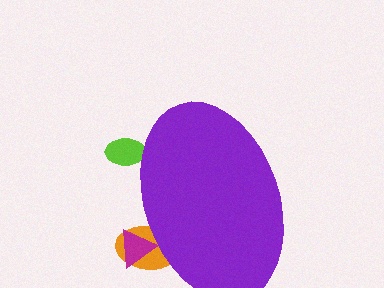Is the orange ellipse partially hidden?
Yes, the orange ellipse is partially hidden behind the purple ellipse.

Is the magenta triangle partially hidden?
Yes, the magenta triangle is partially hidden behind the purple ellipse.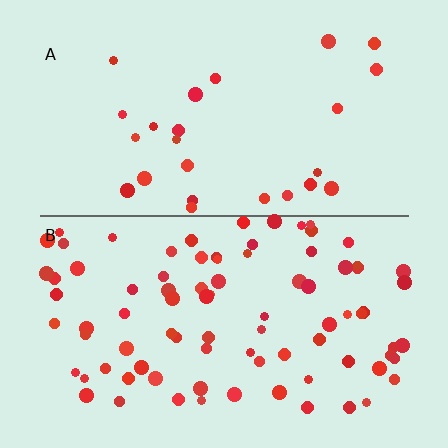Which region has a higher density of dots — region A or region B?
B (the bottom).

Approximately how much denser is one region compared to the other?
Approximately 3.4× — region B over region A.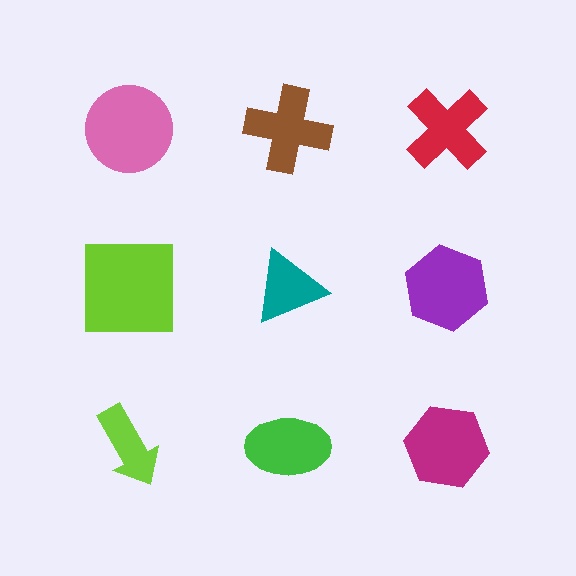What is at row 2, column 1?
A lime square.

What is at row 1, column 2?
A brown cross.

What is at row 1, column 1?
A pink circle.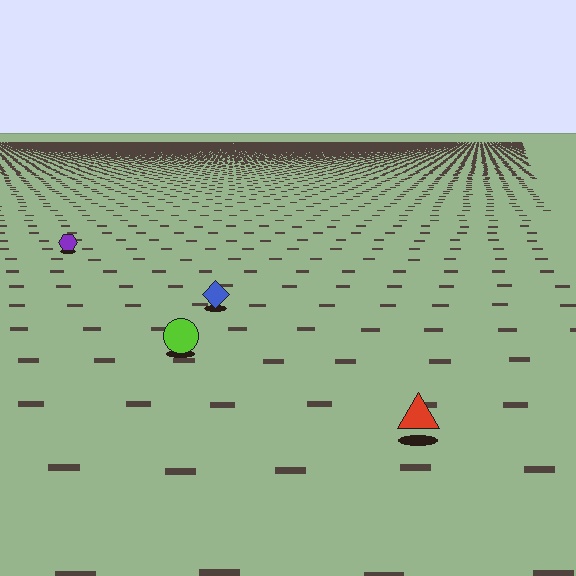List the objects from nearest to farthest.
From nearest to farthest: the red triangle, the lime circle, the blue diamond, the purple hexagon.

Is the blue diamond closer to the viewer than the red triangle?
No. The red triangle is closer — you can tell from the texture gradient: the ground texture is coarser near it.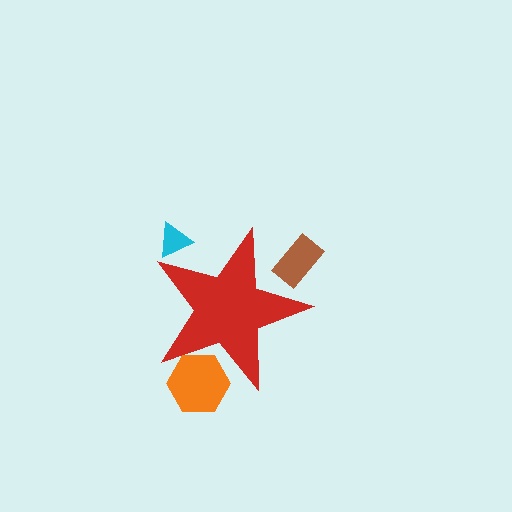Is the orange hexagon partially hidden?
Yes, the orange hexagon is partially hidden behind the red star.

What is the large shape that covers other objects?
A red star.